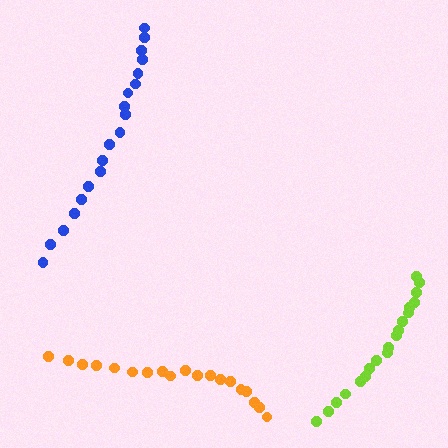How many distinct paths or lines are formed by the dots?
There are 3 distinct paths.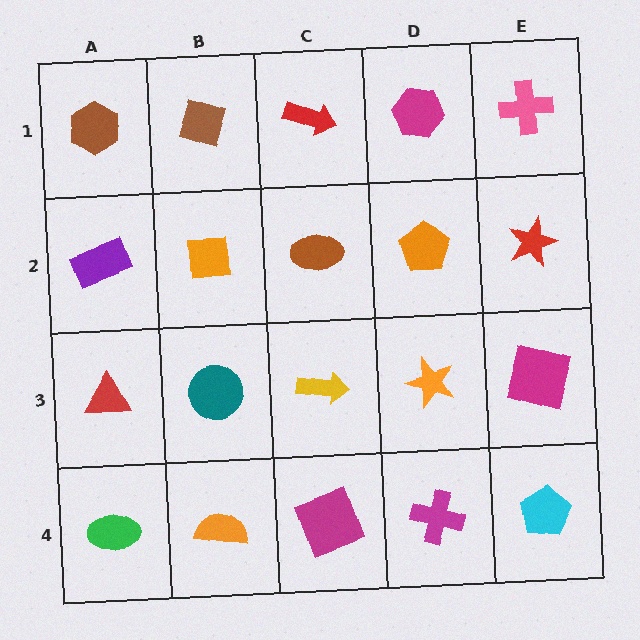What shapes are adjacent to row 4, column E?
A magenta square (row 3, column E), a magenta cross (row 4, column D).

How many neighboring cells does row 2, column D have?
4.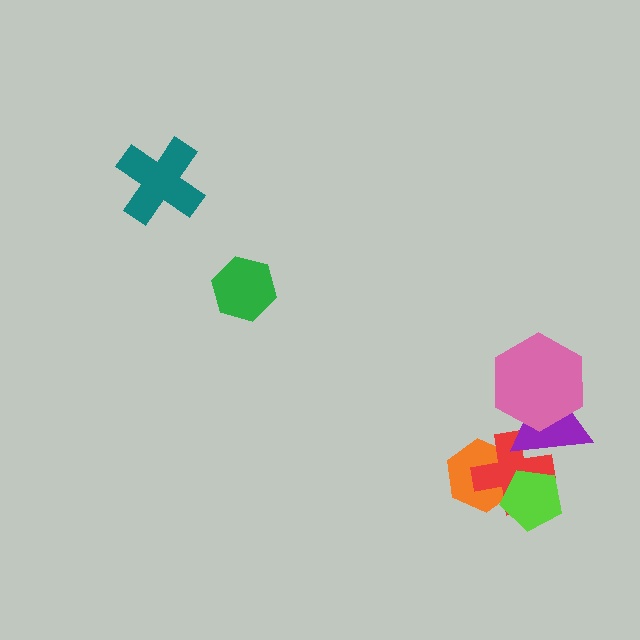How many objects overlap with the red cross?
3 objects overlap with the red cross.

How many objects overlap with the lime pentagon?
2 objects overlap with the lime pentagon.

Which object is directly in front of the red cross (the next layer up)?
The lime pentagon is directly in front of the red cross.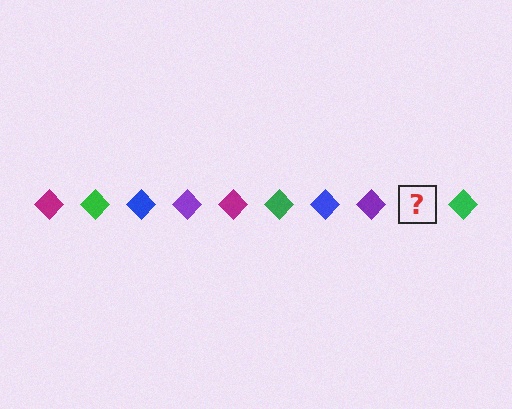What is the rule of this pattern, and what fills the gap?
The rule is that the pattern cycles through magenta, green, blue, purple diamonds. The gap should be filled with a magenta diamond.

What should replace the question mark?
The question mark should be replaced with a magenta diamond.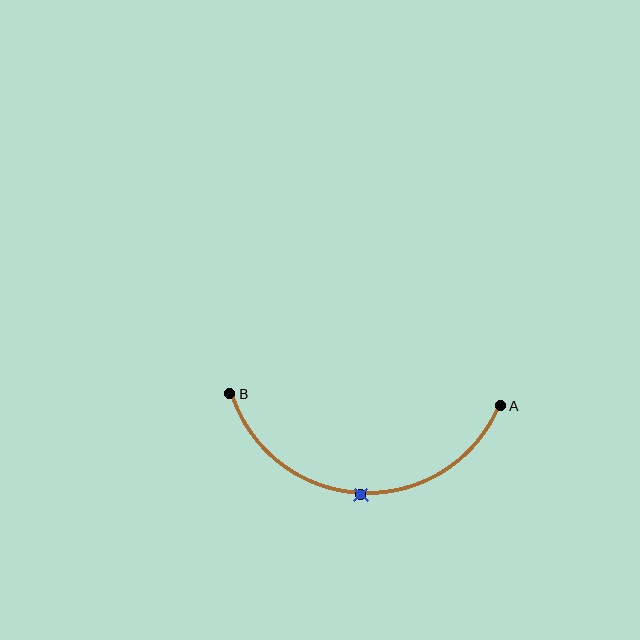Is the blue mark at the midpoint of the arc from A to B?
Yes. The blue mark lies on the arc at equal arc-length from both A and B — it is the arc midpoint.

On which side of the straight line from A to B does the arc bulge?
The arc bulges below the straight line connecting A and B.